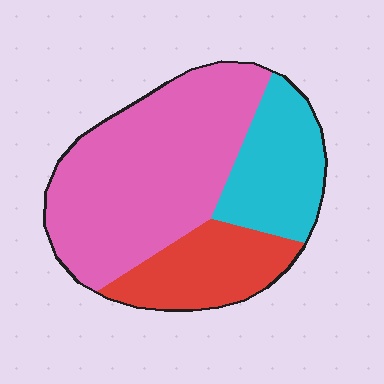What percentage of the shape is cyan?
Cyan covers around 25% of the shape.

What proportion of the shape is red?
Red covers 21% of the shape.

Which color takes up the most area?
Pink, at roughly 55%.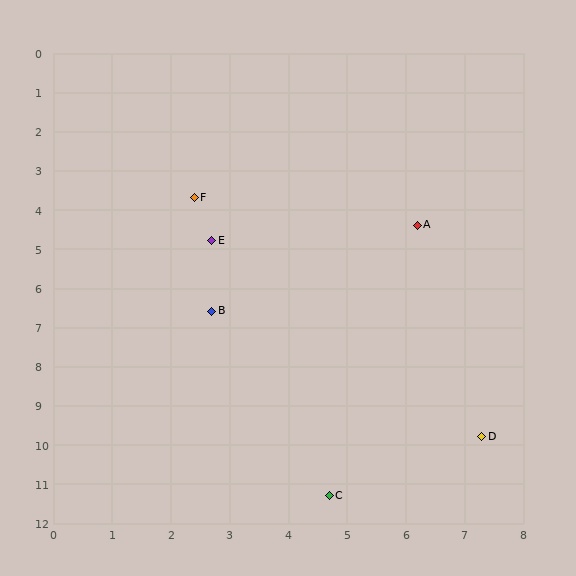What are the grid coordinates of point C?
Point C is at approximately (4.7, 11.3).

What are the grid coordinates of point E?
Point E is at approximately (2.7, 4.8).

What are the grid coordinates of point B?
Point B is at approximately (2.7, 6.6).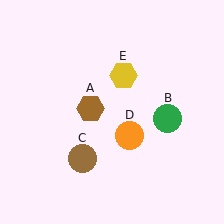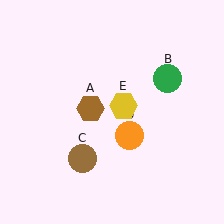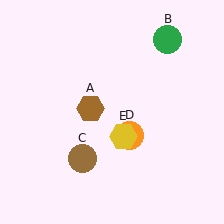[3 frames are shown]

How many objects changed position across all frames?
2 objects changed position: green circle (object B), yellow hexagon (object E).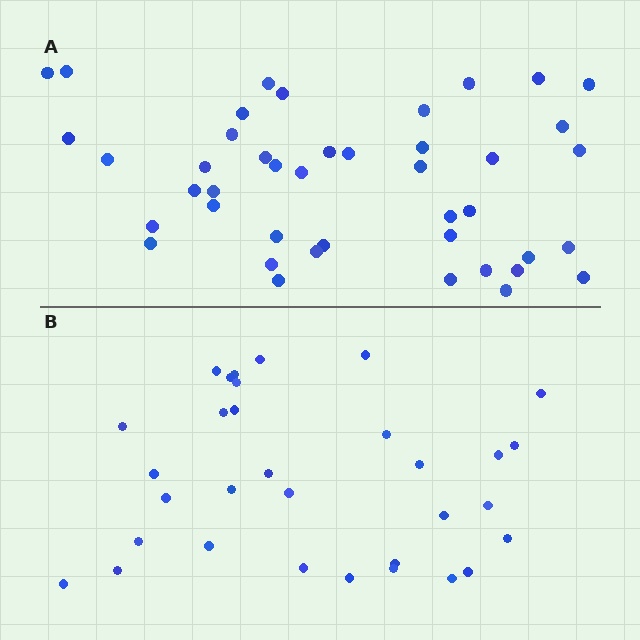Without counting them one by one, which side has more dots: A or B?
Region A (the top region) has more dots.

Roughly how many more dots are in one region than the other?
Region A has roughly 12 or so more dots than region B.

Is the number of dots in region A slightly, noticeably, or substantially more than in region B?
Region A has noticeably more, but not dramatically so. The ratio is roughly 1.3 to 1.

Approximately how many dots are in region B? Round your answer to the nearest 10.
About 30 dots. (The exact count is 32, which rounds to 30.)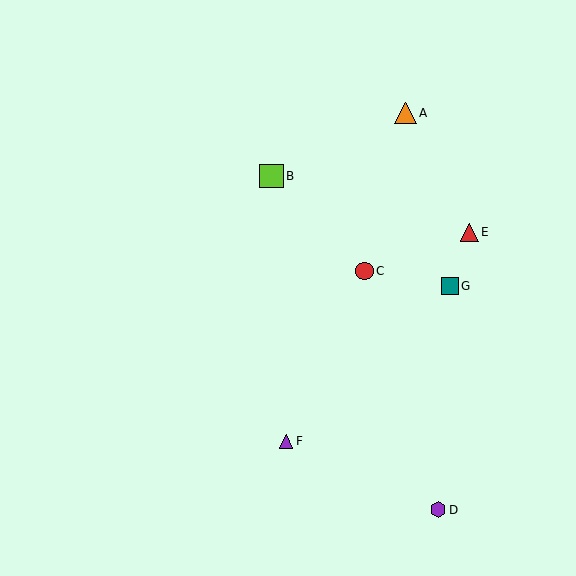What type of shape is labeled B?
Shape B is a lime square.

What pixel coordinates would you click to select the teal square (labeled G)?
Click at (450, 286) to select the teal square G.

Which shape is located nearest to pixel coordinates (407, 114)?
The orange triangle (labeled A) at (405, 113) is nearest to that location.